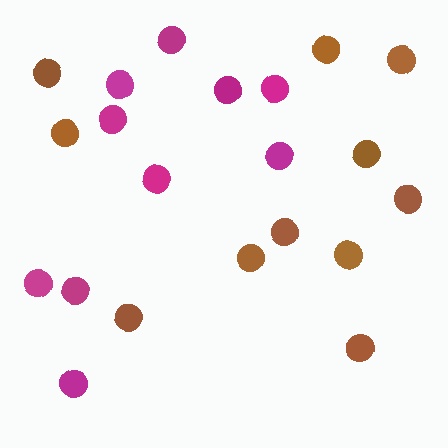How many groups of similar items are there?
There are 2 groups: one group of brown circles (11) and one group of magenta circles (10).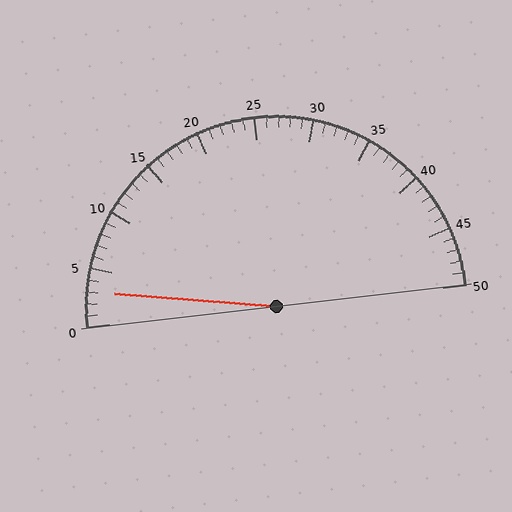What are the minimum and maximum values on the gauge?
The gauge ranges from 0 to 50.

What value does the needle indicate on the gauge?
The needle indicates approximately 3.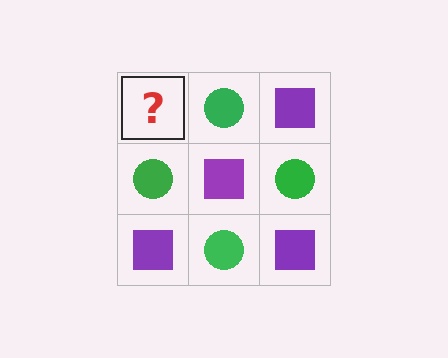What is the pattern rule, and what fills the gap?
The rule is that it alternates purple square and green circle in a checkerboard pattern. The gap should be filled with a purple square.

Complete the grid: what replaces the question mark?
The question mark should be replaced with a purple square.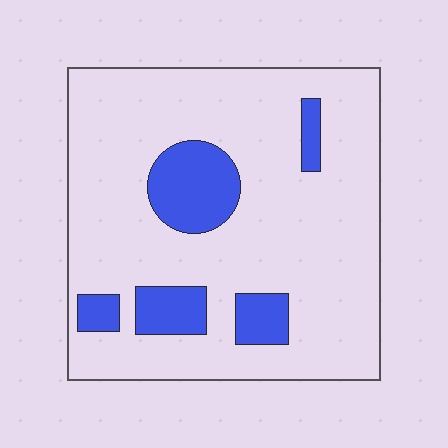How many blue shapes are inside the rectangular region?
5.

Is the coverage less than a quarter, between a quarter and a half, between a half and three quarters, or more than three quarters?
Less than a quarter.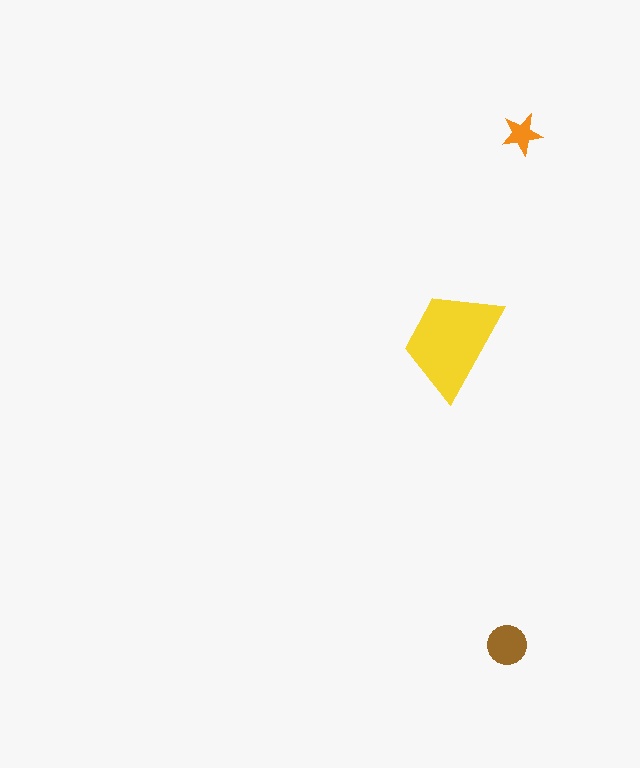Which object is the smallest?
The orange star.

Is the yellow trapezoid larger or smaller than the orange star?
Larger.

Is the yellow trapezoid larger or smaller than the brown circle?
Larger.